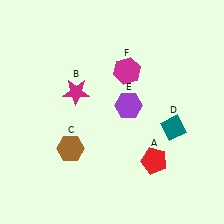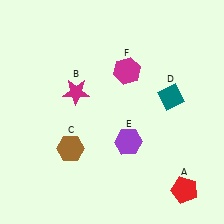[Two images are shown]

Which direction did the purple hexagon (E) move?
The purple hexagon (E) moved down.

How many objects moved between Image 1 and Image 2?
3 objects moved between the two images.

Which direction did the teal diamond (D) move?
The teal diamond (D) moved up.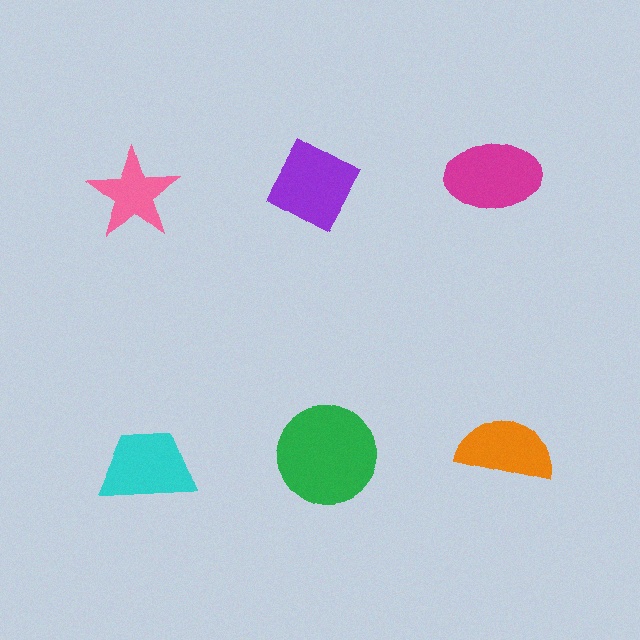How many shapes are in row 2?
3 shapes.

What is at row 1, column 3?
A magenta ellipse.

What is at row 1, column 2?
A purple diamond.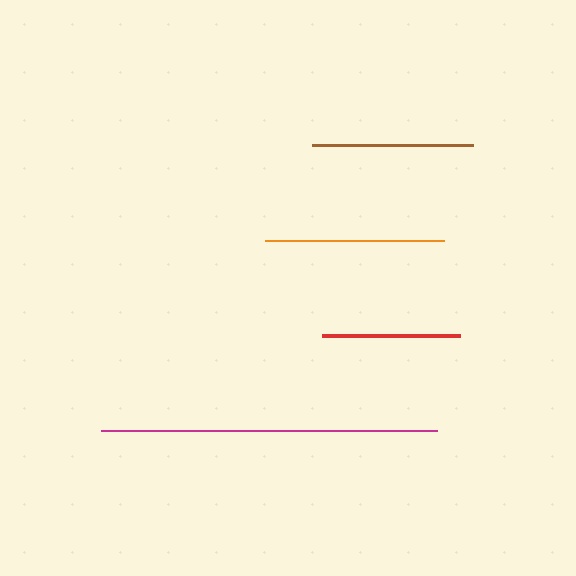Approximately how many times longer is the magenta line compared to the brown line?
The magenta line is approximately 2.1 times the length of the brown line.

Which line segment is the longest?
The magenta line is the longest at approximately 335 pixels.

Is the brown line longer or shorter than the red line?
The brown line is longer than the red line.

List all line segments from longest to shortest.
From longest to shortest: magenta, orange, brown, red.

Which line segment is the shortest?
The red line is the shortest at approximately 138 pixels.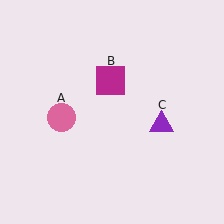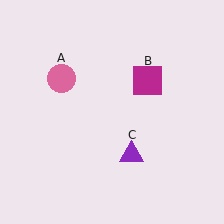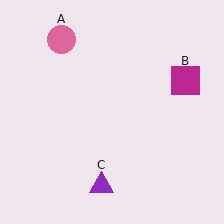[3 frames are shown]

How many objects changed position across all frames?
3 objects changed position: pink circle (object A), magenta square (object B), purple triangle (object C).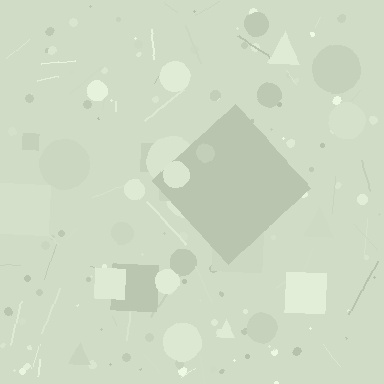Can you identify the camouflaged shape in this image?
The camouflaged shape is a diamond.